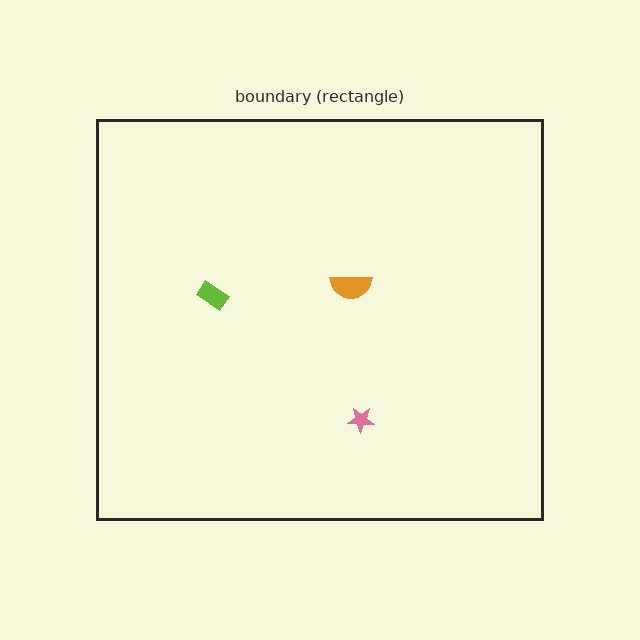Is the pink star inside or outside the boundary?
Inside.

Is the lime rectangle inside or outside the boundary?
Inside.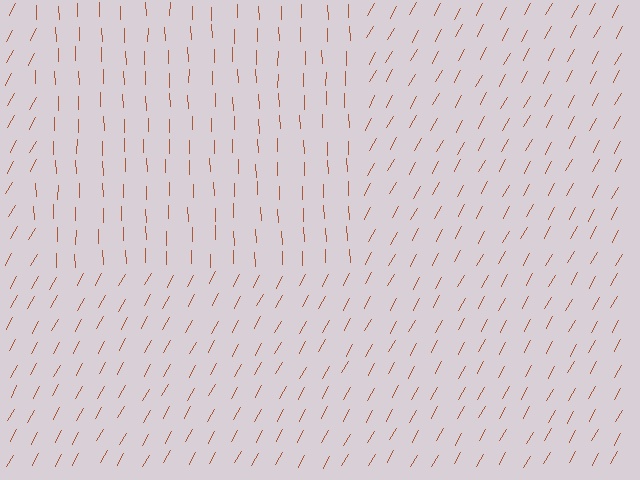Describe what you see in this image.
The image is filled with small brown line segments. A rectangle region in the image has lines oriented differently from the surrounding lines, creating a visible texture boundary.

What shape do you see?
I see a rectangle.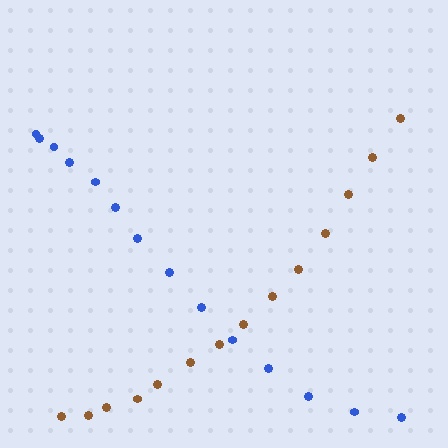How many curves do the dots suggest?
There are 2 distinct paths.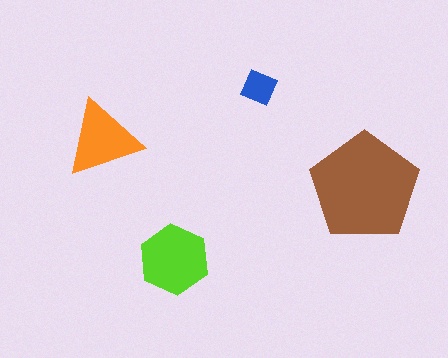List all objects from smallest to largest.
The blue diamond, the orange triangle, the lime hexagon, the brown pentagon.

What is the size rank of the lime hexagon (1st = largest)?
2nd.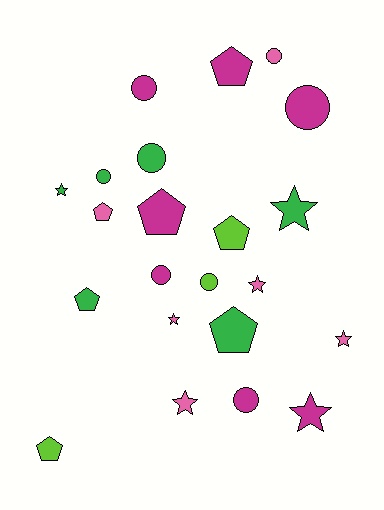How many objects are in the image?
There are 22 objects.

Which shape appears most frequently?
Circle, with 8 objects.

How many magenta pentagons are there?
There are 2 magenta pentagons.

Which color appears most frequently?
Magenta, with 7 objects.